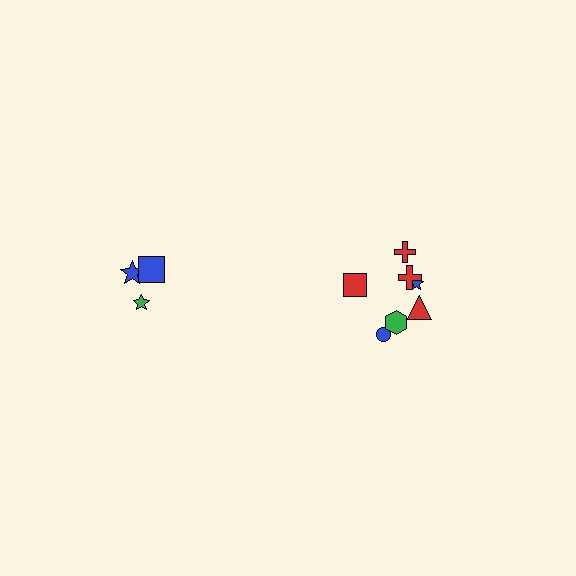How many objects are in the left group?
There are 3 objects.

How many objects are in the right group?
There are 7 objects.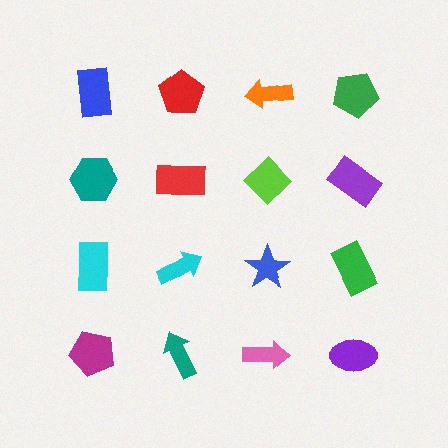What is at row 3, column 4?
A green rectangle.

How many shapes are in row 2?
4 shapes.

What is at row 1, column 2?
A red pentagon.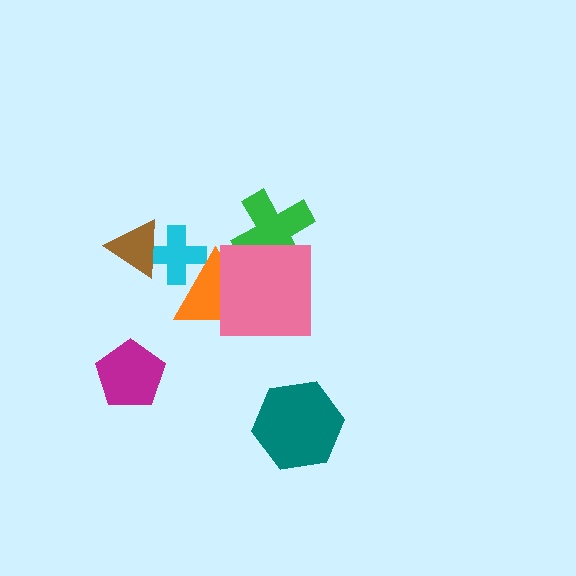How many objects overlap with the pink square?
2 objects overlap with the pink square.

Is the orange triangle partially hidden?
Yes, it is partially covered by another shape.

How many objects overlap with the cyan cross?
2 objects overlap with the cyan cross.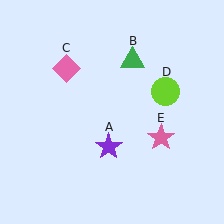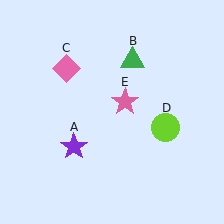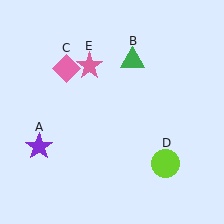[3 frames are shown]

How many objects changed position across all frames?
3 objects changed position: purple star (object A), lime circle (object D), pink star (object E).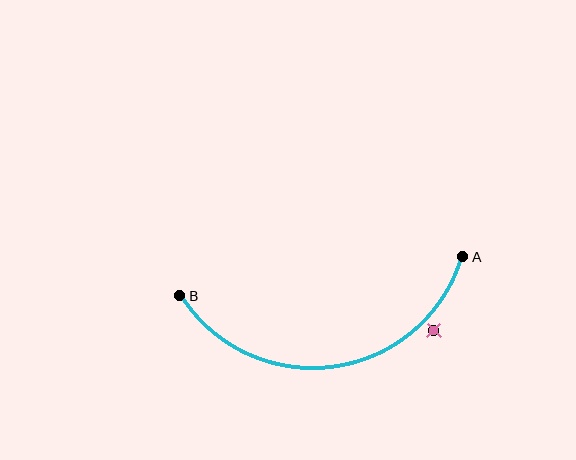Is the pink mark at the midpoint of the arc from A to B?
No — the pink mark does not lie on the arc at all. It sits slightly outside the curve.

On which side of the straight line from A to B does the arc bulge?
The arc bulges below the straight line connecting A and B.